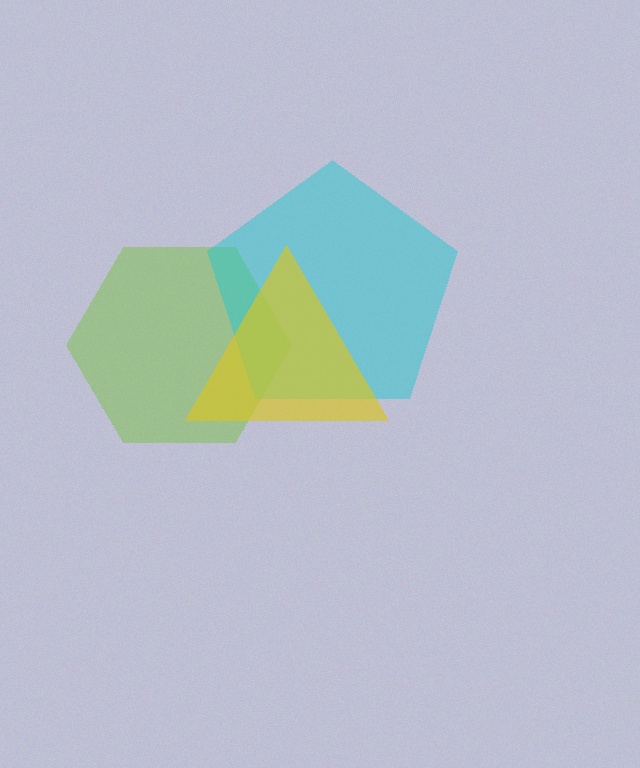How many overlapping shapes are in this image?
There are 3 overlapping shapes in the image.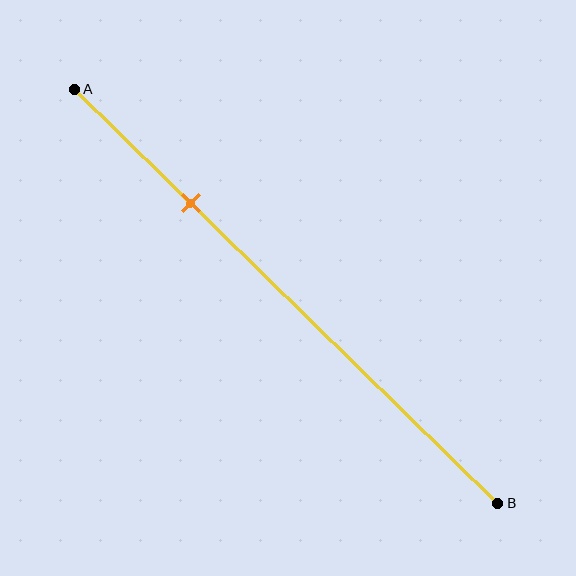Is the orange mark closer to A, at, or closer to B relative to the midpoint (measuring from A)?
The orange mark is closer to point A than the midpoint of segment AB.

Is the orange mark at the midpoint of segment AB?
No, the mark is at about 30% from A, not at the 50% midpoint.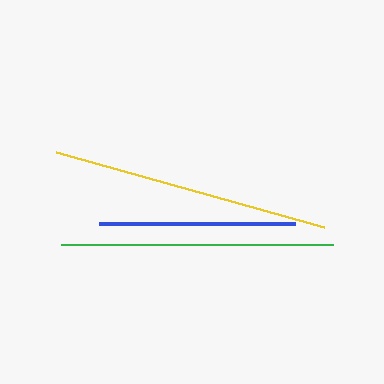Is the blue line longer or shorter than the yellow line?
The yellow line is longer than the blue line.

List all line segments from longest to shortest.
From longest to shortest: yellow, green, blue.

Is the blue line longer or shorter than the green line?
The green line is longer than the blue line.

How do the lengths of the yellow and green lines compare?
The yellow and green lines are approximately the same length.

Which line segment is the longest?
The yellow line is the longest at approximately 278 pixels.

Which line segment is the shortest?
The blue line is the shortest at approximately 197 pixels.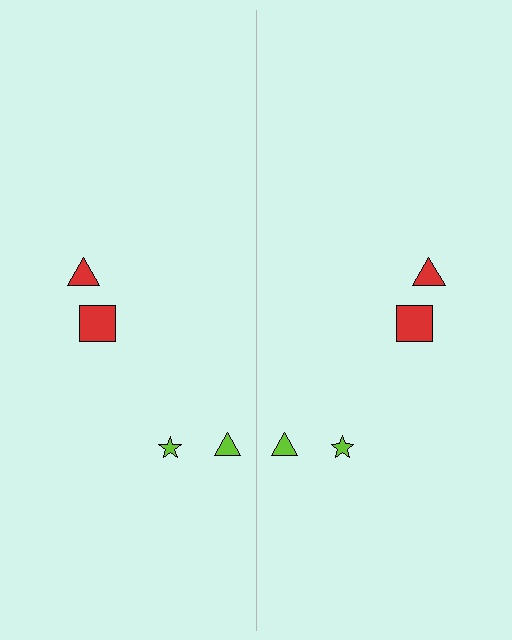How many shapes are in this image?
There are 8 shapes in this image.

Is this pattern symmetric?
Yes, this pattern has bilateral (reflection) symmetry.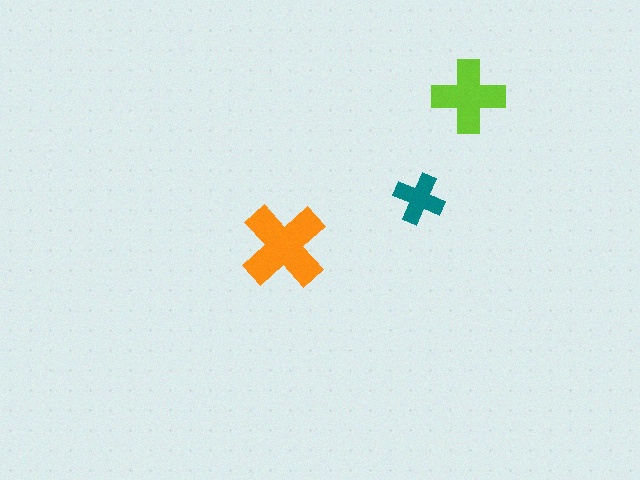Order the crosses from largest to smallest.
the orange one, the lime one, the teal one.